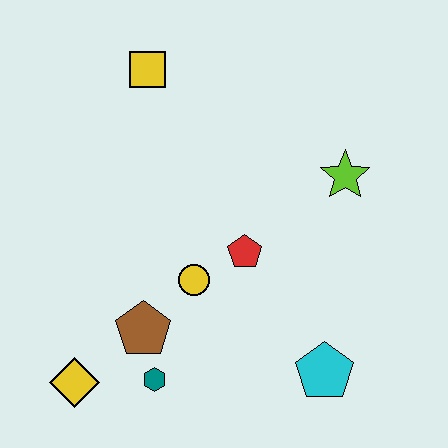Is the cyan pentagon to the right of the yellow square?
Yes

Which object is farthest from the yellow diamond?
The lime star is farthest from the yellow diamond.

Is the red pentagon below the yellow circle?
No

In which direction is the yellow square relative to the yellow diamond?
The yellow square is above the yellow diamond.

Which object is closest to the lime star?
The red pentagon is closest to the lime star.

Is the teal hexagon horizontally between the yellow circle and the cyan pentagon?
No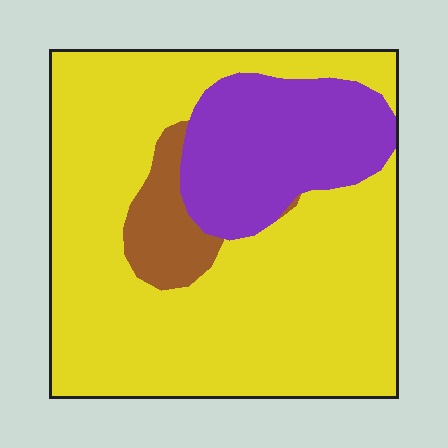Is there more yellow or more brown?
Yellow.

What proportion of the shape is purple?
Purple takes up between a sixth and a third of the shape.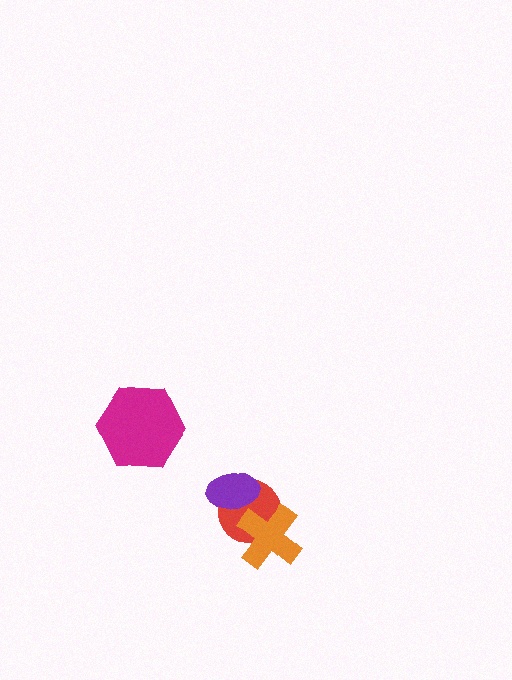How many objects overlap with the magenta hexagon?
0 objects overlap with the magenta hexagon.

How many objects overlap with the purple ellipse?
1 object overlaps with the purple ellipse.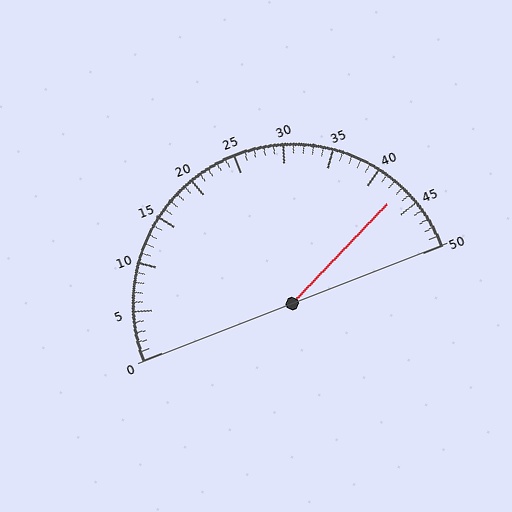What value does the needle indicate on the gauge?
The needle indicates approximately 43.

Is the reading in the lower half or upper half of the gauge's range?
The reading is in the upper half of the range (0 to 50).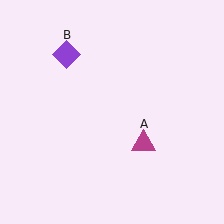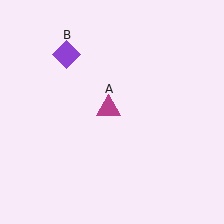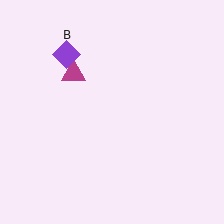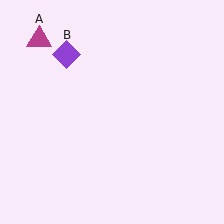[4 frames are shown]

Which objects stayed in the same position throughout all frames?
Purple diamond (object B) remained stationary.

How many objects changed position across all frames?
1 object changed position: magenta triangle (object A).